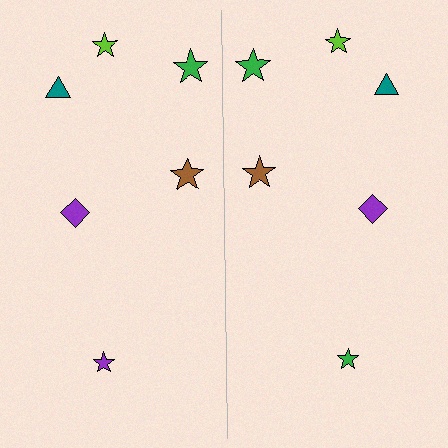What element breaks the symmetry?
The green star on the right side breaks the symmetry — its mirror counterpart is purple.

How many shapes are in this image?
There are 12 shapes in this image.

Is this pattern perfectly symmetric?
No, the pattern is not perfectly symmetric. The green star on the right side breaks the symmetry — its mirror counterpart is purple.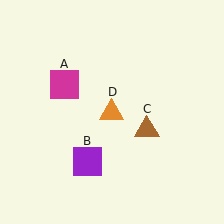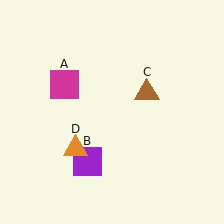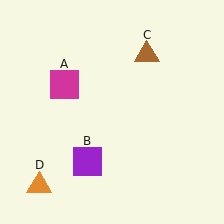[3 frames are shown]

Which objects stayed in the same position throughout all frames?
Magenta square (object A) and purple square (object B) remained stationary.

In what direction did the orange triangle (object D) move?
The orange triangle (object D) moved down and to the left.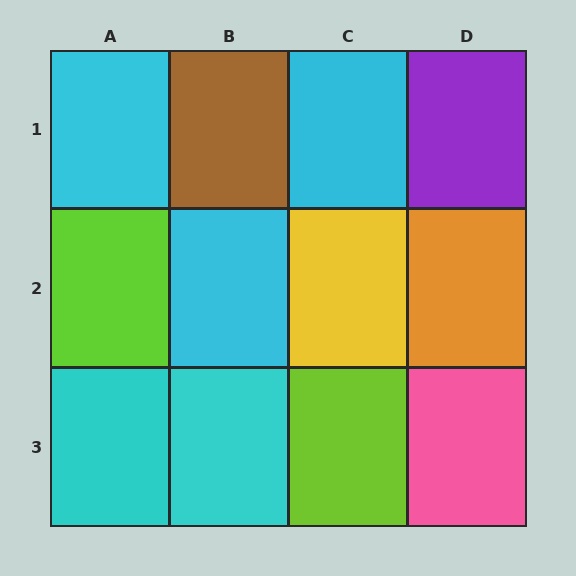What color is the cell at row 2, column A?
Lime.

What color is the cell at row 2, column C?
Yellow.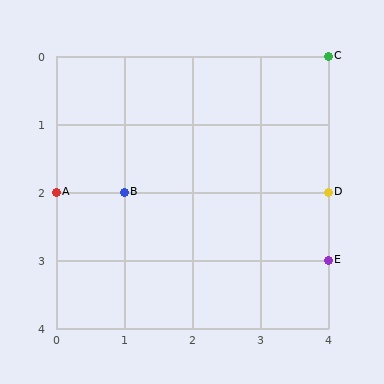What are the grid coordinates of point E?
Point E is at grid coordinates (4, 3).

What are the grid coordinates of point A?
Point A is at grid coordinates (0, 2).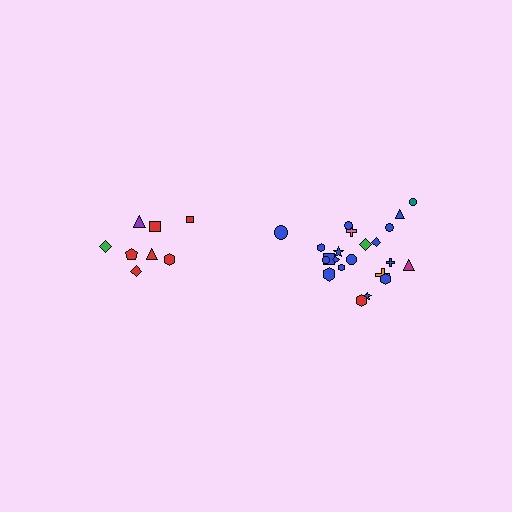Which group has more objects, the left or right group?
The right group.